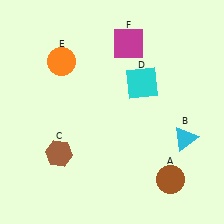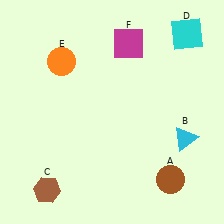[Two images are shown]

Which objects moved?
The objects that moved are: the brown hexagon (C), the cyan square (D).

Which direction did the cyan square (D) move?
The cyan square (D) moved up.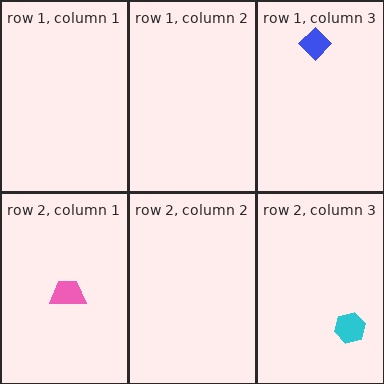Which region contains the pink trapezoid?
The row 2, column 1 region.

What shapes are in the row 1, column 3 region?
The blue diamond.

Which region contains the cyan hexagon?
The row 2, column 3 region.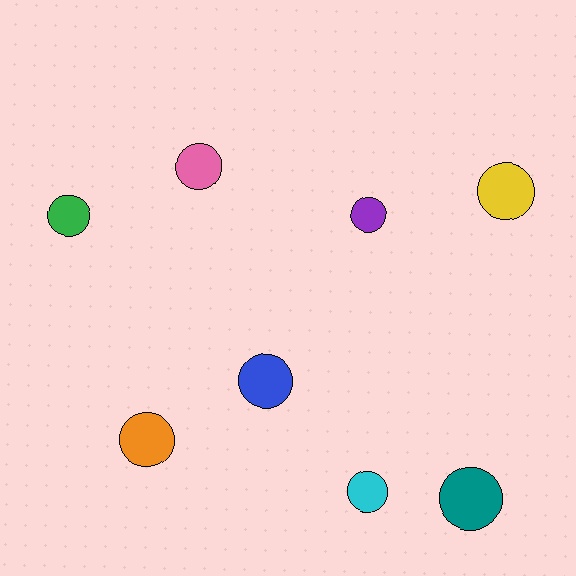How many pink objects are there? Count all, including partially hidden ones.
There is 1 pink object.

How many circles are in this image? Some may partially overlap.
There are 8 circles.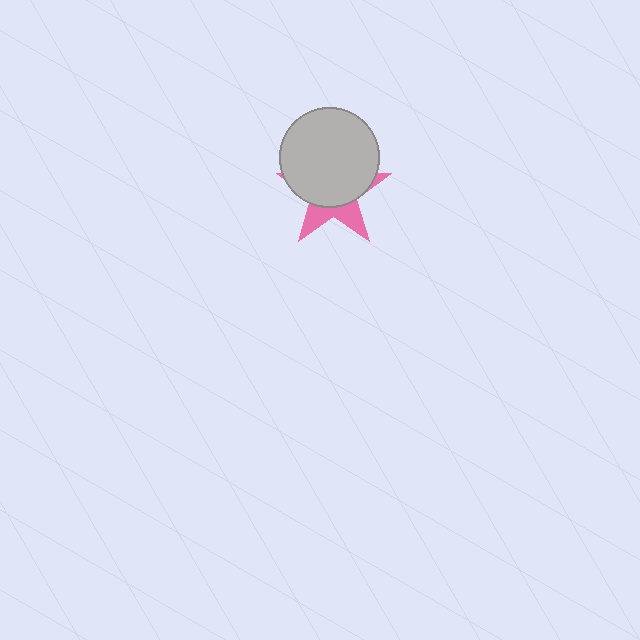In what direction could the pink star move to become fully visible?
The pink star could move down. That would shift it out from behind the light gray circle entirely.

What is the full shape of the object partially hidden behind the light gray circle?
The partially hidden object is a pink star.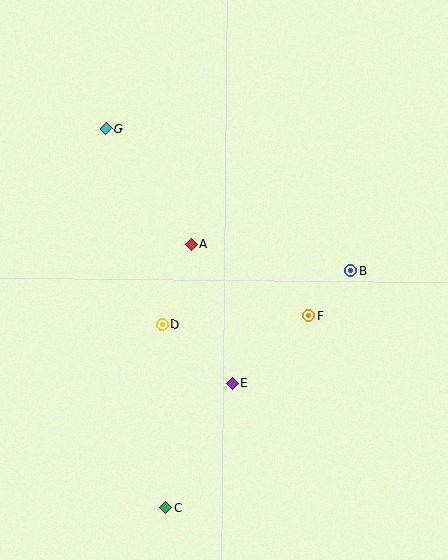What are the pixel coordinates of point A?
Point A is at (192, 244).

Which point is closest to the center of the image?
Point A at (192, 244) is closest to the center.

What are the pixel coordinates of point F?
Point F is at (309, 315).